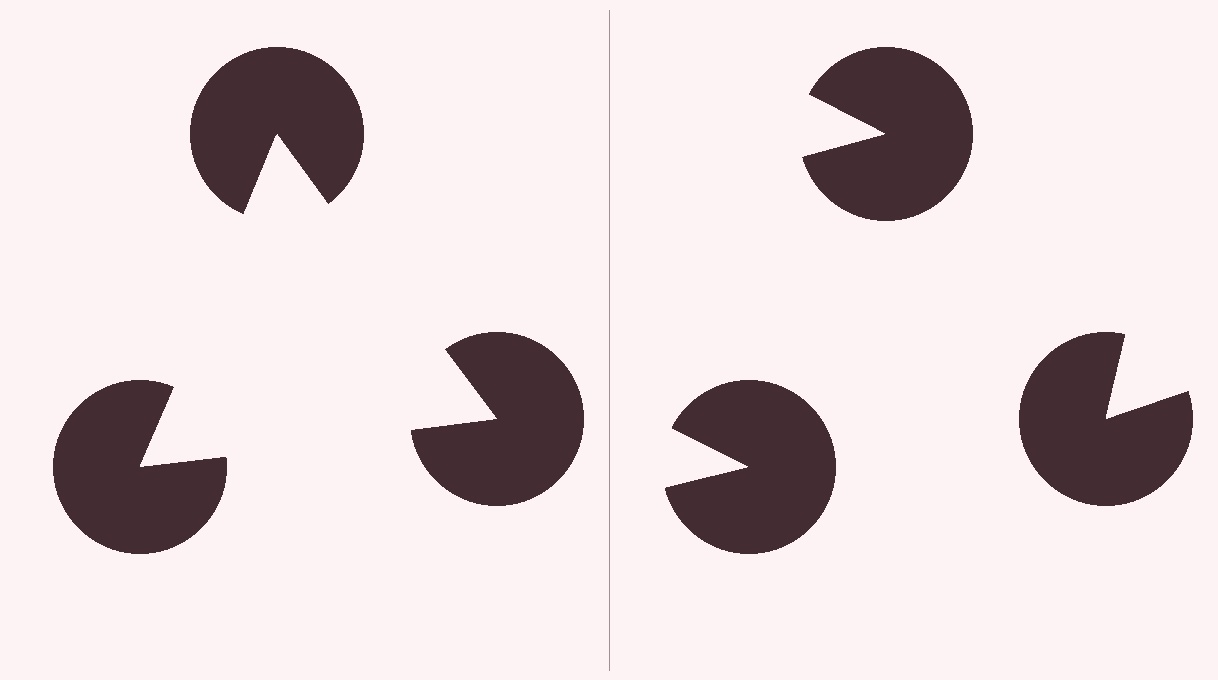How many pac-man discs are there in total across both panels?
6 — 3 on each side.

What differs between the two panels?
The pac-man discs are positioned identically on both sides; only the wedge orientations differ. On the left they align to a triangle; on the right they are misaligned.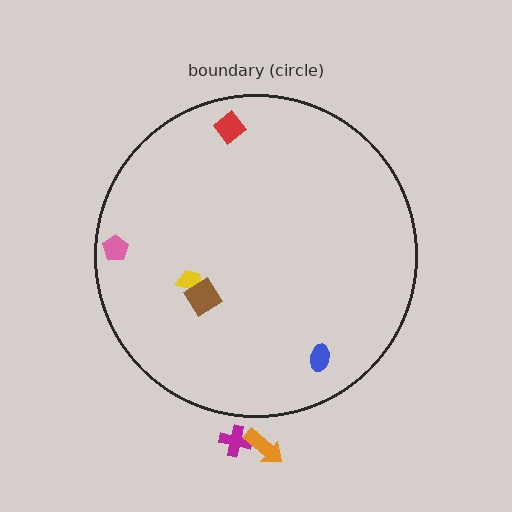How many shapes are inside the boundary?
5 inside, 2 outside.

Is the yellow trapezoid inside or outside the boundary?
Inside.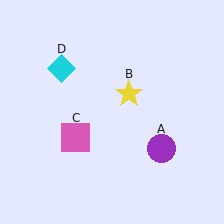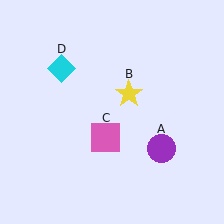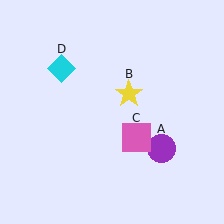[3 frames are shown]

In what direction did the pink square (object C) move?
The pink square (object C) moved right.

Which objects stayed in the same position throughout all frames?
Purple circle (object A) and yellow star (object B) and cyan diamond (object D) remained stationary.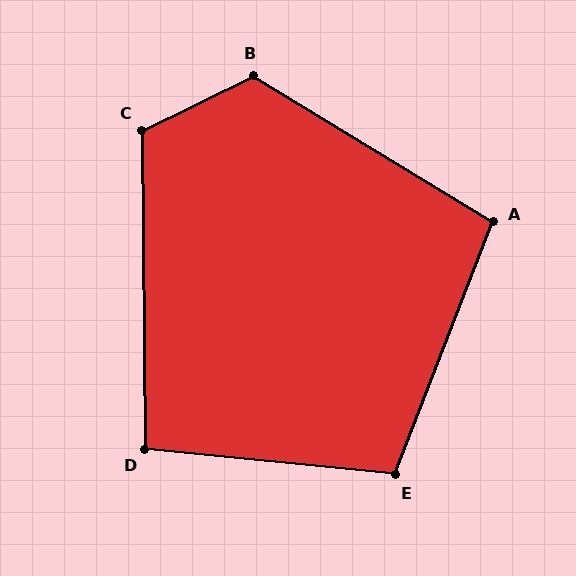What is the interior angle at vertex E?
Approximately 105 degrees (obtuse).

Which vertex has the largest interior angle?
B, at approximately 122 degrees.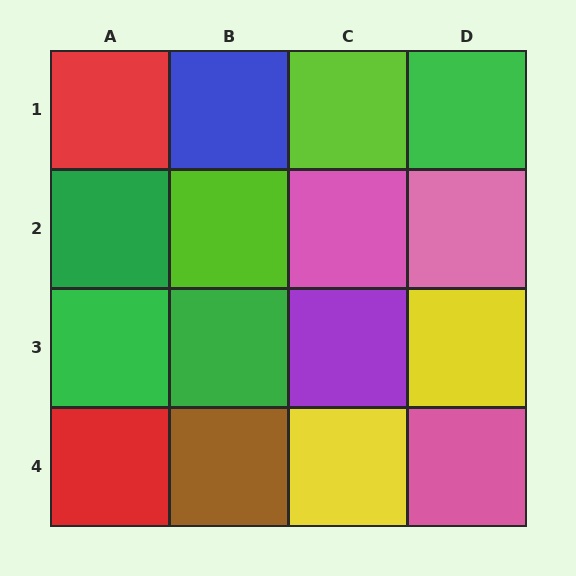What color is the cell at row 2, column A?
Green.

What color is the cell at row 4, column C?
Yellow.